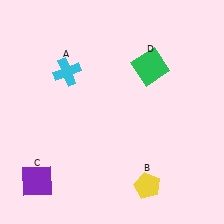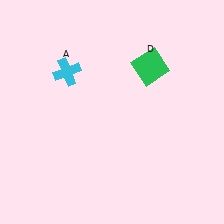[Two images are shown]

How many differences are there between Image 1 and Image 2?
There are 2 differences between the two images.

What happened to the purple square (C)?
The purple square (C) was removed in Image 2. It was in the bottom-left area of Image 1.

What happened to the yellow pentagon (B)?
The yellow pentagon (B) was removed in Image 2. It was in the bottom-right area of Image 1.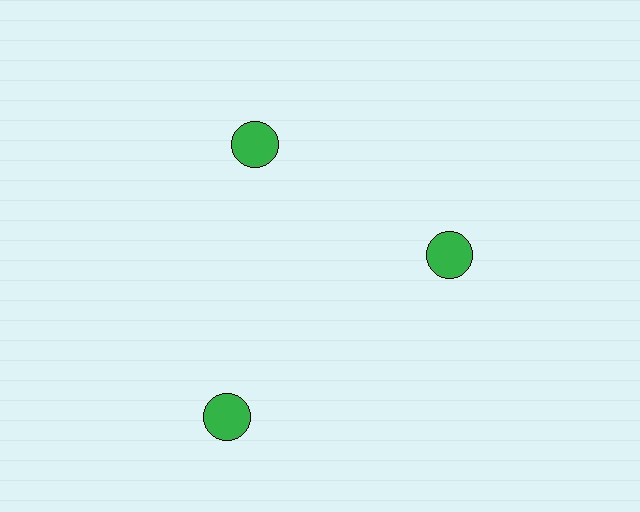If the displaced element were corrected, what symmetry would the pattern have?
It would have 3-fold rotational symmetry — the pattern would map onto itself every 120 degrees.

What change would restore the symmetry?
The symmetry would be restored by moving it inward, back onto the ring so that all 3 circles sit at equal angles and equal distance from the center.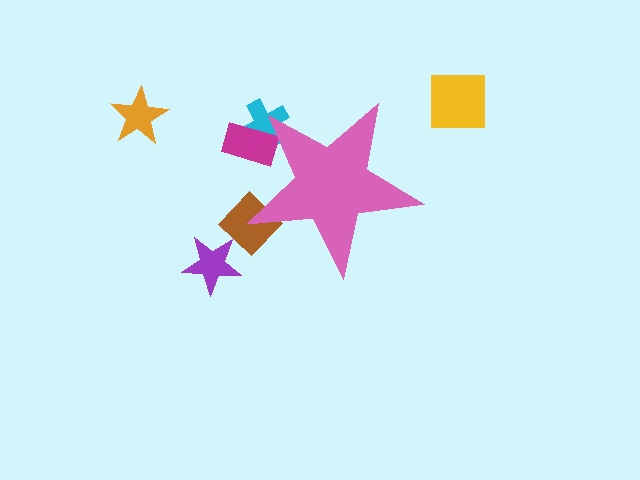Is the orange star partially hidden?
No, the orange star is fully visible.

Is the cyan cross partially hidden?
Yes, the cyan cross is partially hidden behind the pink star.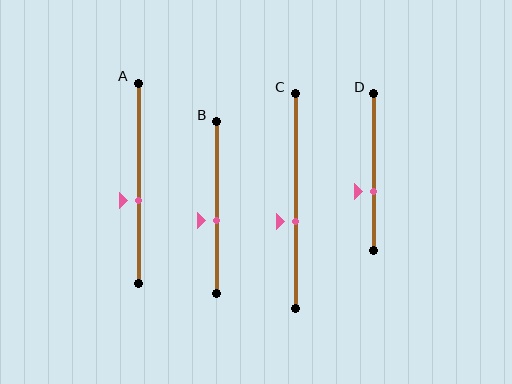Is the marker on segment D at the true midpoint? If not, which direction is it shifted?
No, the marker on segment D is shifted downward by about 13% of the segment length.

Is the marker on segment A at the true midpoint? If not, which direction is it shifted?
No, the marker on segment A is shifted downward by about 8% of the segment length.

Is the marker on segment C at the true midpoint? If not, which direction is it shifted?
No, the marker on segment C is shifted downward by about 10% of the segment length.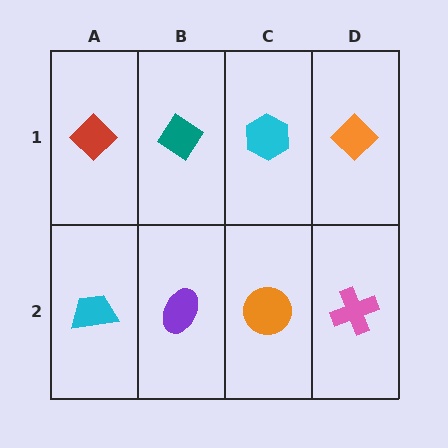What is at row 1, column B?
A teal diamond.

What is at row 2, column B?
A purple ellipse.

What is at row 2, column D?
A pink cross.